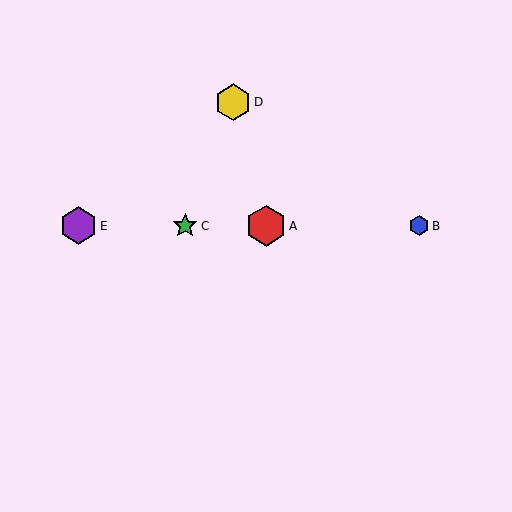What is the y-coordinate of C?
Object C is at y≈226.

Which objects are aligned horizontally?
Objects A, B, C, E are aligned horizontally.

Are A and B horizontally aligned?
Yes, both are at y≈226.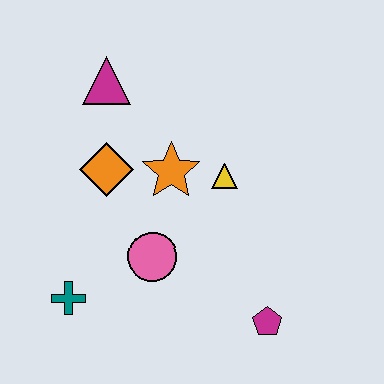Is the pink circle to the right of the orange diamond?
Yes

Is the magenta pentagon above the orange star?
No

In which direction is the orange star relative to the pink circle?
The orange star is above the pink circle.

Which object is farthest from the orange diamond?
The magenta pentagon is farthest from the orange diamond.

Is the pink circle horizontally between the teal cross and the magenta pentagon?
Yes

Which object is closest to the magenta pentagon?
The pink circle is closest to the magenta pentagon.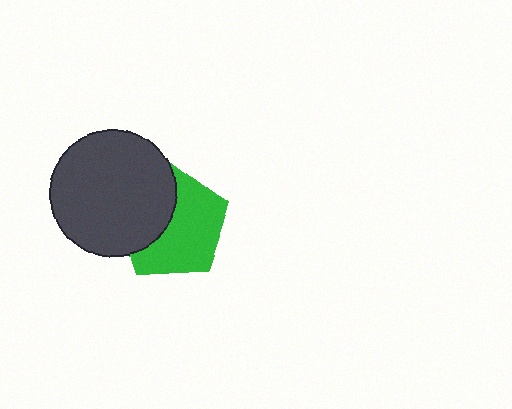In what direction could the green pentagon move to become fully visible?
The green pentagon could move right. That would shift it out from behind the dark gray circle entirely.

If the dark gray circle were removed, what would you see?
You would see the complete green pentagon.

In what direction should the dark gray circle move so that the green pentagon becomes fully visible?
The dark gray circle should move left. That is the shortest direction to clear the overlap and leave the green pentagon fully visible.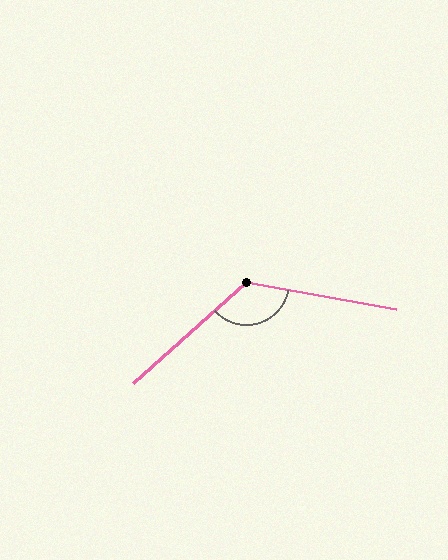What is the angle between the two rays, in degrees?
Approximately 128 degrees.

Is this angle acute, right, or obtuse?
It is obtuse.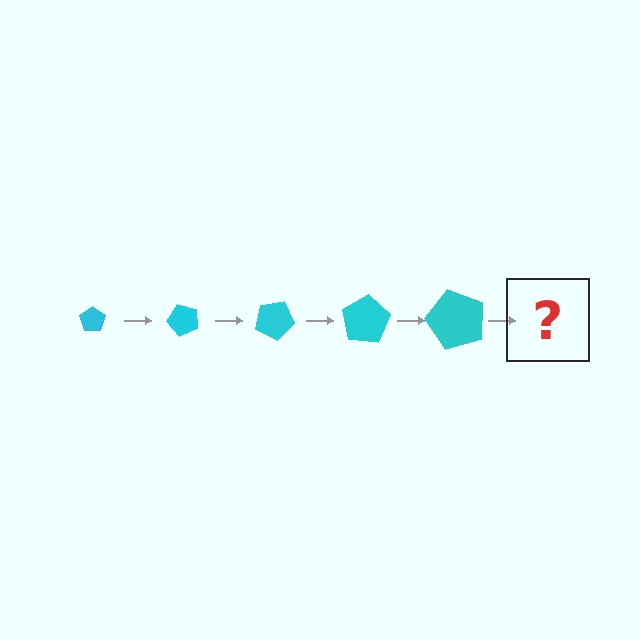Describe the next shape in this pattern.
It should be a pentagon, larger than the previous one and rotated 250 degrees from the start.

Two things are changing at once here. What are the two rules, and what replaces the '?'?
The two rules are that the pentagon grows larger each step and it rotates 50 degrees each step. The '?' should be a pentagon, larger than the previous one and rotated 250 degrees from the start.